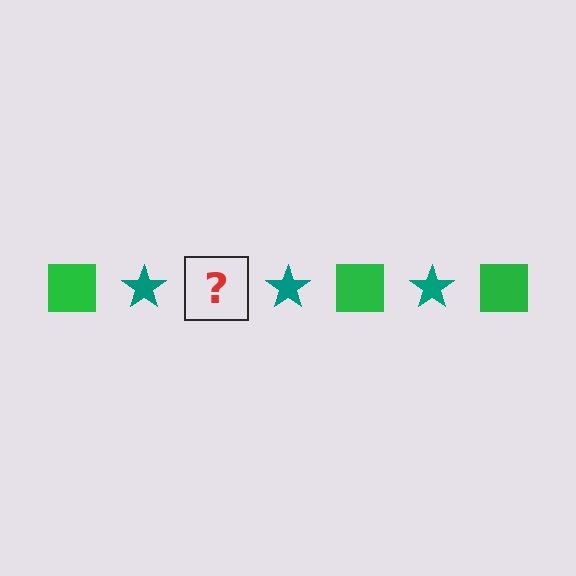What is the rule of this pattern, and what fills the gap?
The rule is that the pattern alternates between green square and teal star. The gap should be filled with a green square.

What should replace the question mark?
The question mark should be replaced with a green square.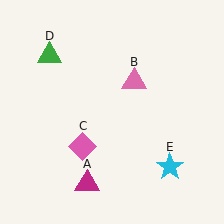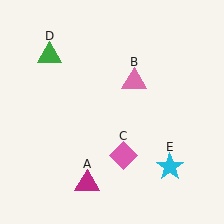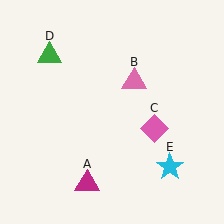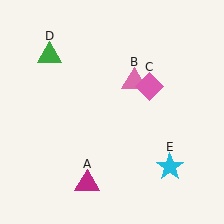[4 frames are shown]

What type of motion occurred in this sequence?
The pink diamond (object C) rotated counterclockwise around the center of the scene.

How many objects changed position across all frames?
1 object changed position: pink diamond (object C).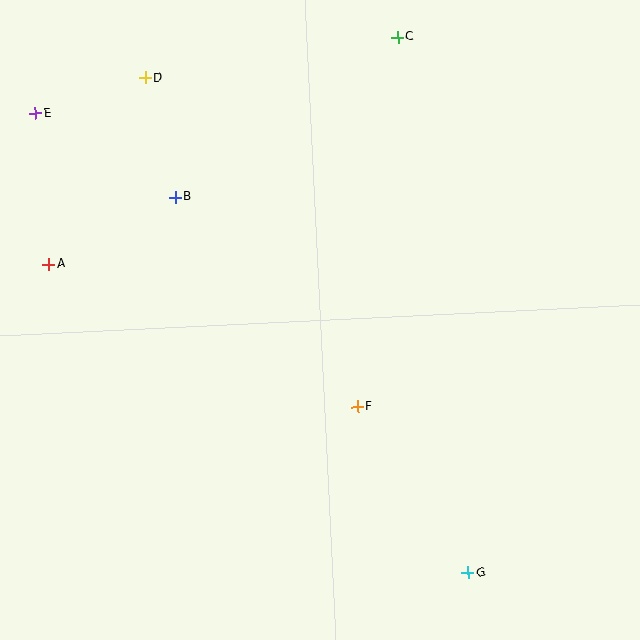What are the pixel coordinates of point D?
Point D is at (145, 78).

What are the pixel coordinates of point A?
Point A is at (49, 264).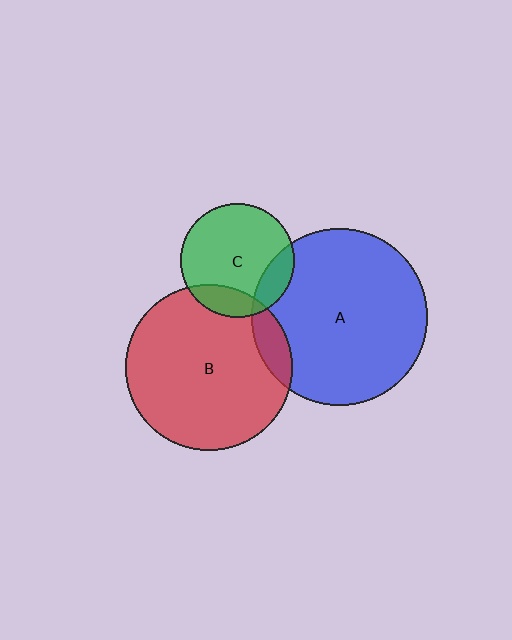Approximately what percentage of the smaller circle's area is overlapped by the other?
Approximately 15%.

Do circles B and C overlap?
Yes.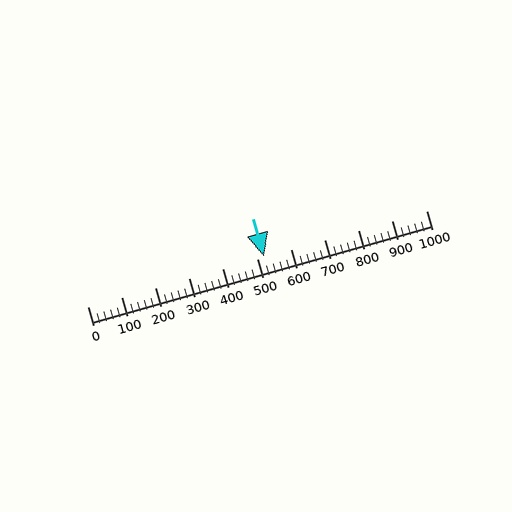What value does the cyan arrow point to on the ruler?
The cyan arrow points to approximately 521.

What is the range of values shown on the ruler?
The ruler shows values from 0 to 1000.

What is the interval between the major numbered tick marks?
The major tick marks are spaced 100 units apart.